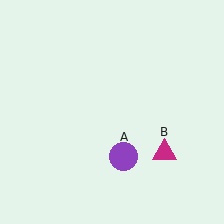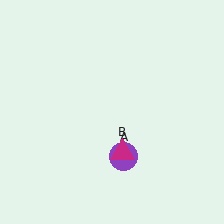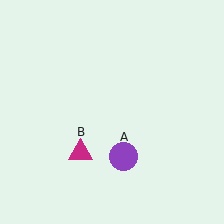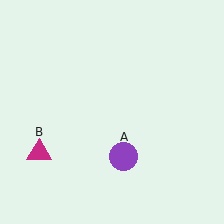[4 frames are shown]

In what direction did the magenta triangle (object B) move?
The magenta triangle (object B) moved left.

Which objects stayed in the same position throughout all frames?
Purple circle (object A) remained stationary.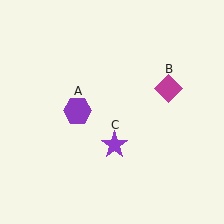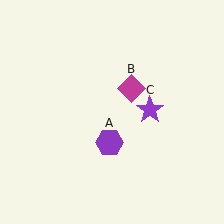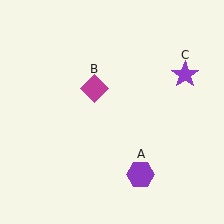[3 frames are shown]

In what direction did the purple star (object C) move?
The purple star (object C) moved up and to the right.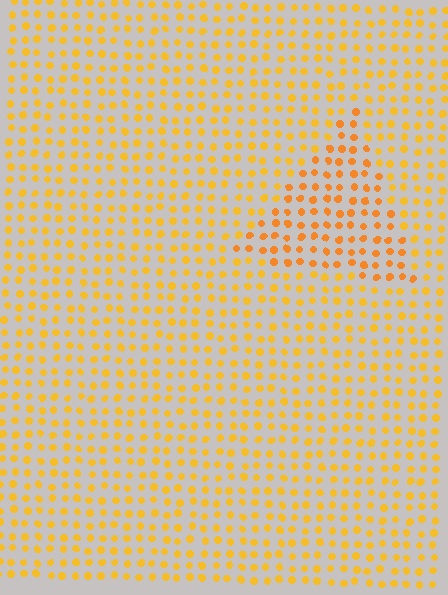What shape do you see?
I see a triangle.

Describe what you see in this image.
The image is filled with small yellow elements in a uniform arrangement. A triangle-shaped region is visible where the elements are tinted to a slightly different hue, forming a subtle color boundary.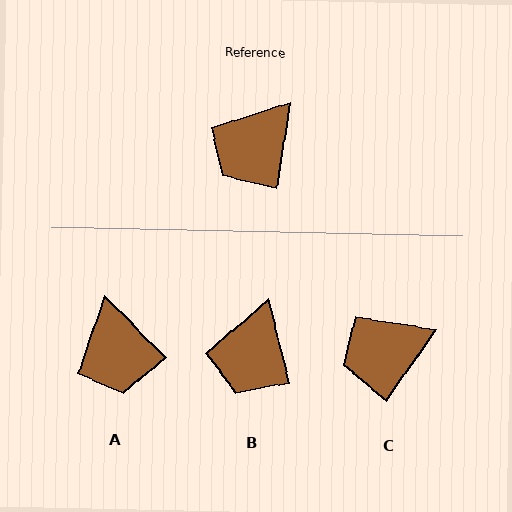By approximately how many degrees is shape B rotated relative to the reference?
Approximately 23 degrees counter-clockwise.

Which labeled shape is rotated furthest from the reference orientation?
A, about 53 degrees away.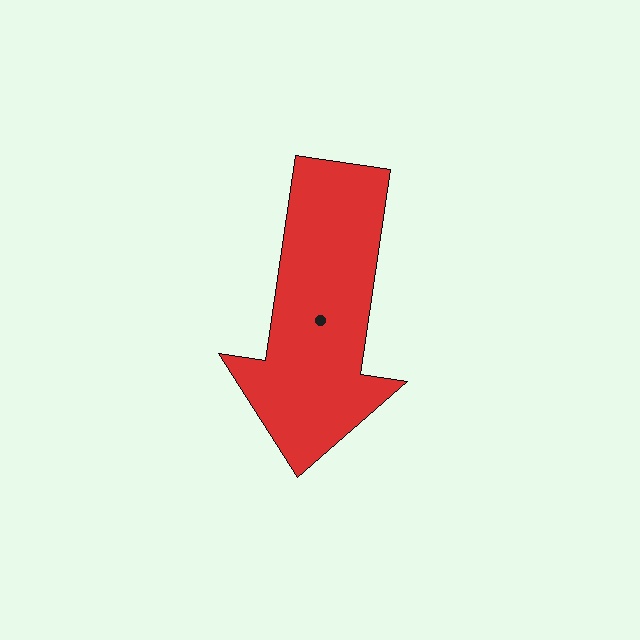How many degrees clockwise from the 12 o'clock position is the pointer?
Approximately 188 degrees.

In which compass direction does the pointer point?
South.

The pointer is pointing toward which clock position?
Roughly 6 o'clock.